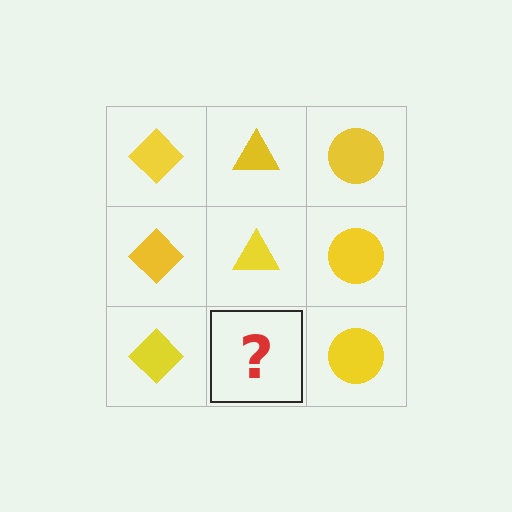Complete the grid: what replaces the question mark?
The question mark should be replaced with a yellow triangle.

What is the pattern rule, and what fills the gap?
The rule is that each column has a consistent shape. The gap should be filled with a yellow triangle.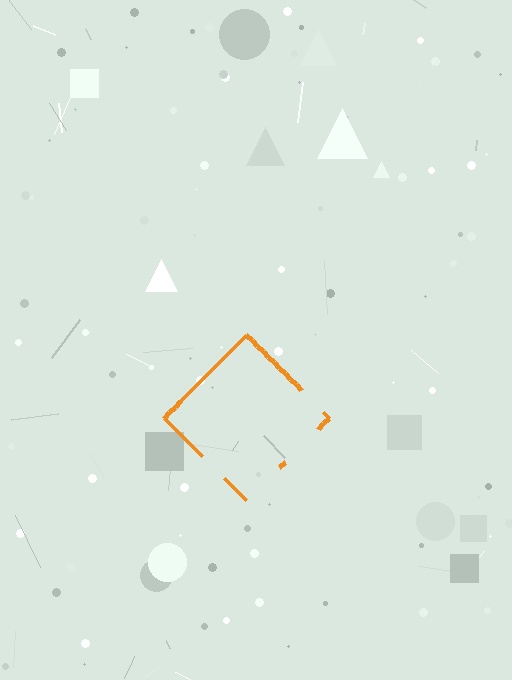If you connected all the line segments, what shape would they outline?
They would outline a diamond.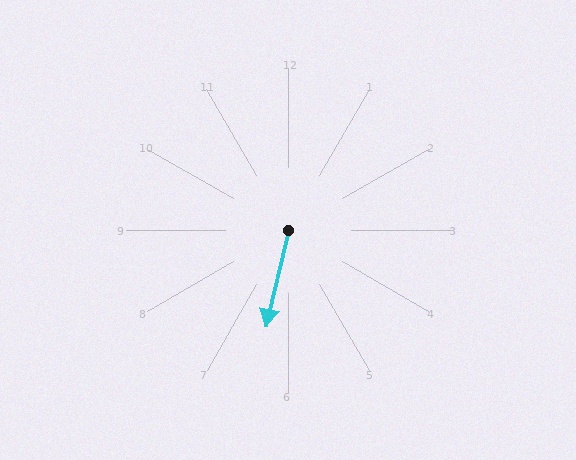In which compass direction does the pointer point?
South.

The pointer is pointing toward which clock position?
Roughly 6 o'clock.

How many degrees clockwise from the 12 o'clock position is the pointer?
Approximately 193 degrees.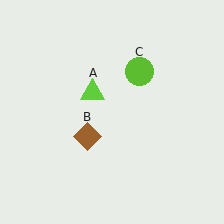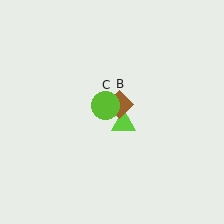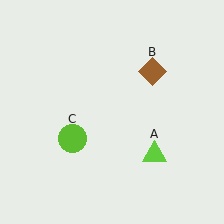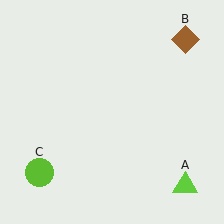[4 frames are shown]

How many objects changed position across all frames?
3 objects changed position: lime triangle (object A), brown diamond (object B), lime circle (object C).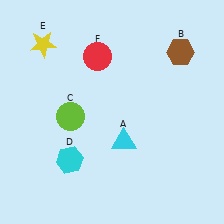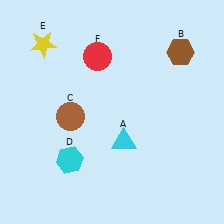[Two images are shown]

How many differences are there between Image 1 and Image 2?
There is 1 difference between the two images.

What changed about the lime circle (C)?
In Image 1, C is lime. In Image 2, it changed to brown.